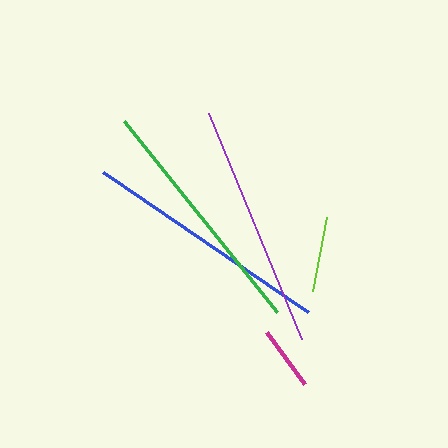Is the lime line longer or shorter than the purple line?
The purple line is longer than the lime line.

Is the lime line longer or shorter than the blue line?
The blue line is longer than the lime line.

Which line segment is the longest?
The blue line is the longest at approximately 248 pixels.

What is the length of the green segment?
The green segment is approximately 244 pixels long.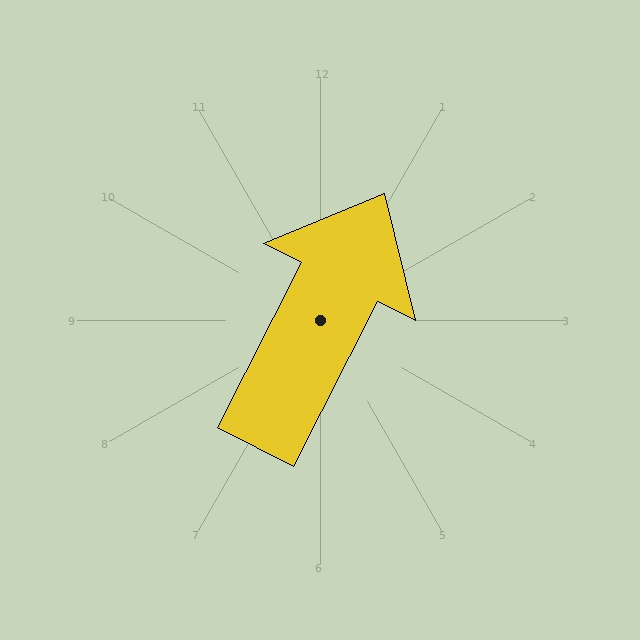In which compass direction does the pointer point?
Northeast.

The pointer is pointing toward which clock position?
Roughly 1 o'clock.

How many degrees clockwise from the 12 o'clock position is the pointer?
Approximately 27 degrees.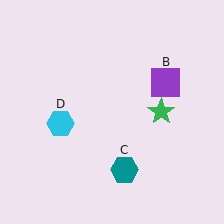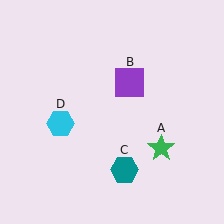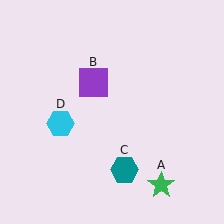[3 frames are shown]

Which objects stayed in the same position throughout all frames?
Teal hexagon (object C) and cyan hexagon (object D) remained stationary.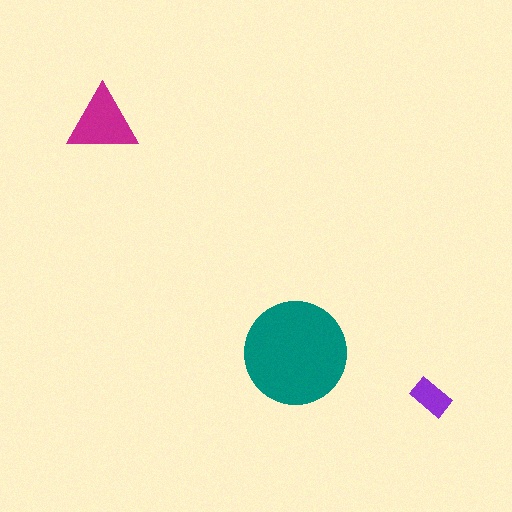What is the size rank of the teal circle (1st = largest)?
1st.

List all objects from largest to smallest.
The teal circle, the magenta triangle, the purple rectangle.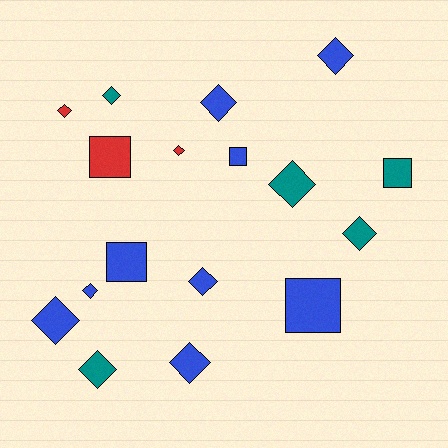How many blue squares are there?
There are 3 blue squares.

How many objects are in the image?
There are 17 objects.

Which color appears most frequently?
Blue, with 9 objects.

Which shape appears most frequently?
Diamond, with 12 objects.